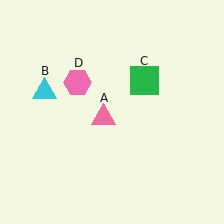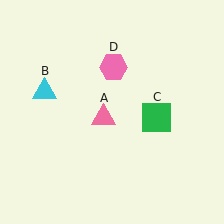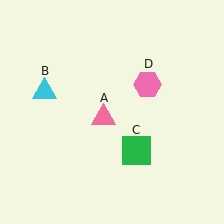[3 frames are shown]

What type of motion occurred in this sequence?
The green square (object C), pink hexagon (object D) rotated clockwise around the center of the scene.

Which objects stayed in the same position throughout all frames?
Pink triangle (object A) and cyan triangle (object B) remained stationary.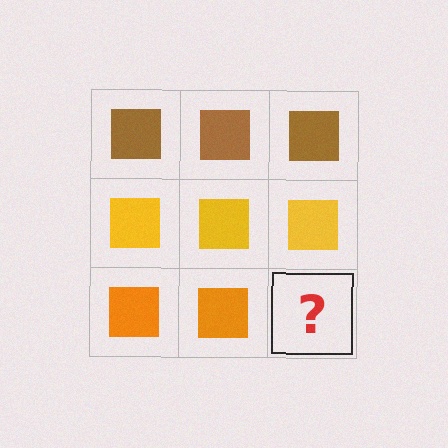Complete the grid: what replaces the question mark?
The question mark should be replaced with an orange square.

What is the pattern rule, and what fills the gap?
The rule is that each row has a consistent color. The gap should be filled with an orange square.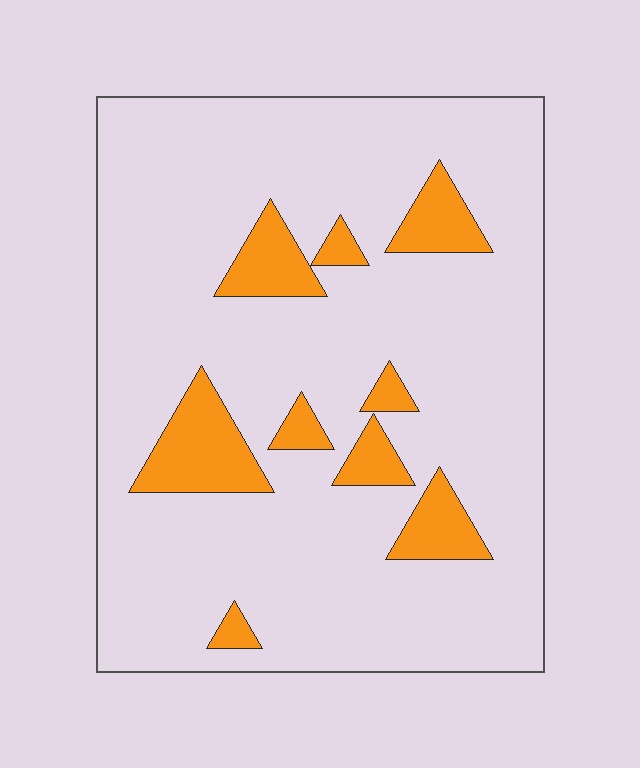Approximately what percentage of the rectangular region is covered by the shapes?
Approximately 15%.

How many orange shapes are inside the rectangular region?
9.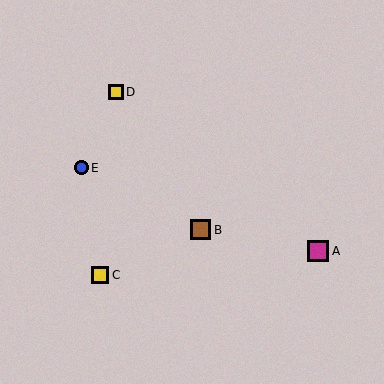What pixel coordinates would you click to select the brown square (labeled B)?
Click at (201, 230) to select the brown square B.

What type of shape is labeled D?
Shape D is a yellow square.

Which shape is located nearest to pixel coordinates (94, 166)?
The blue circle (labeled E) at (81, 168) is nearest to that location.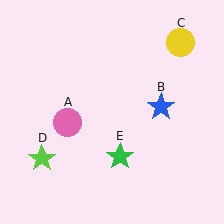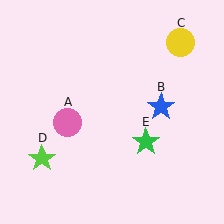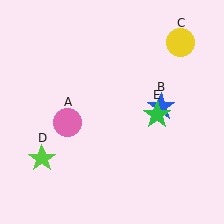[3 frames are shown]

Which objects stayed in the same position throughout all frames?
Pink circle (object A) and blue star (object B) and yellow circle (object C) and lime star (object D) remained stationary.